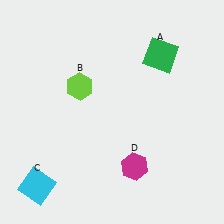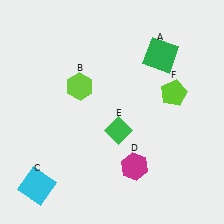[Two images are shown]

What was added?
A green diamond (E), a lime pentagon (F) were added in Image 2.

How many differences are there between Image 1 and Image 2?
There are 2 differences between the two images.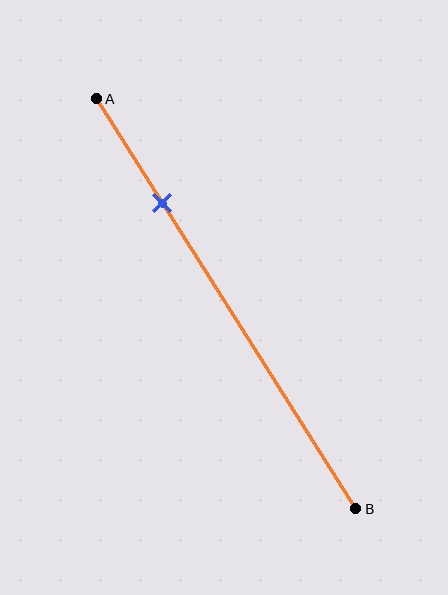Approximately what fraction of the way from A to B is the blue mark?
The blue mark is approximately 25% of the way from A to B.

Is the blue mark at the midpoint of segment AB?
No, the mark is at about 25% from A, not at the 50% midpoint.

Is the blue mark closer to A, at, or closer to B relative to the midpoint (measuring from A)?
The blue mark is closer to point A than the midpoint of segment AB.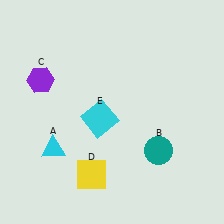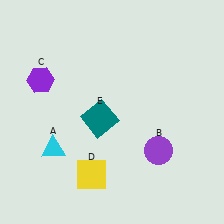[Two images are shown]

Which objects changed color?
B changed from teal to purple. E changed from cyan to teal.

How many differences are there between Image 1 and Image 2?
There are 2 differences between the two images.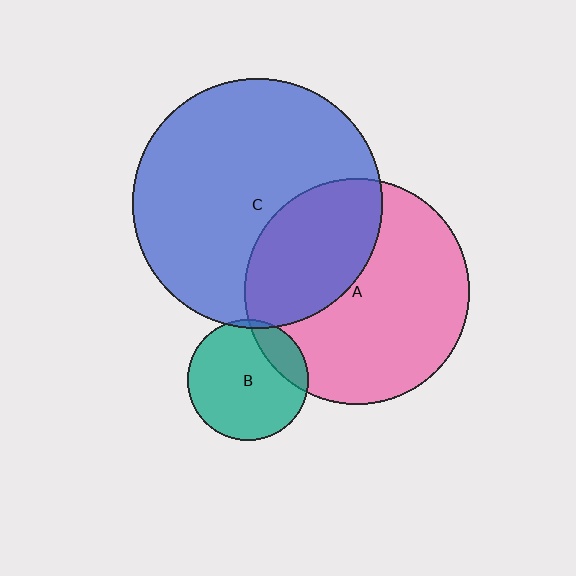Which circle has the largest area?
Circle C (blue).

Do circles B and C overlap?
Yes.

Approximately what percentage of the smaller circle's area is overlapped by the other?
Approximately 5%.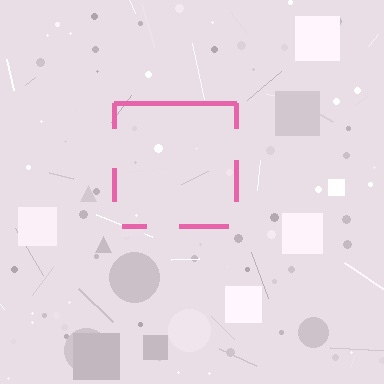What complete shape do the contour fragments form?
The contour fragments form a square.